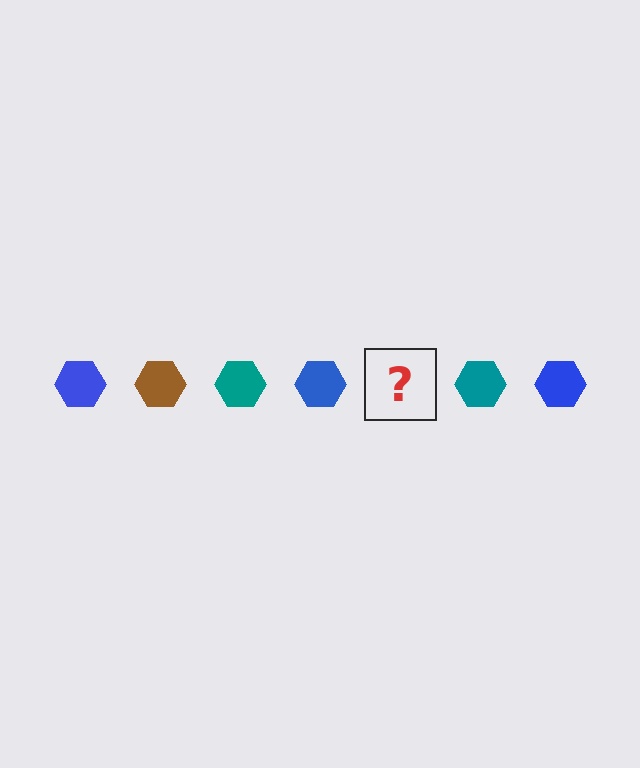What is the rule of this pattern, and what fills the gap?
The rule is that the pattern cycles through blue, brown, teal hexagons. The gap should be filled with a brown hexagon.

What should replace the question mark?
The question mark should be replaced with a brown hexagon.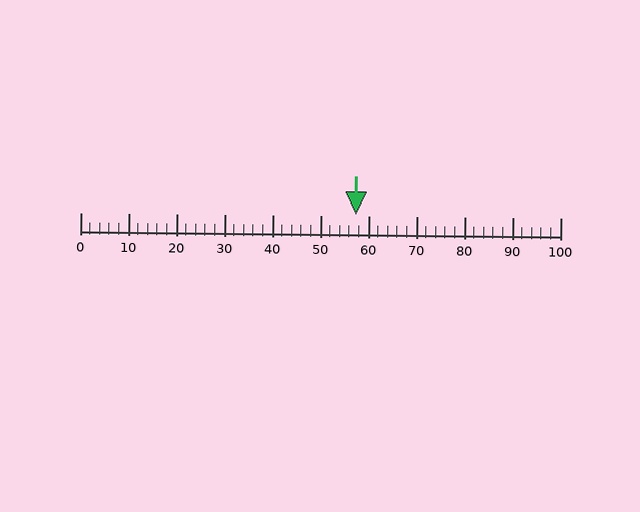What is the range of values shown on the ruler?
The ruler shows values from 0 to 100.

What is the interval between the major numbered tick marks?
The major tick marks are spaced 10 units apart.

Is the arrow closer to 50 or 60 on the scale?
The arrow is closer to 60.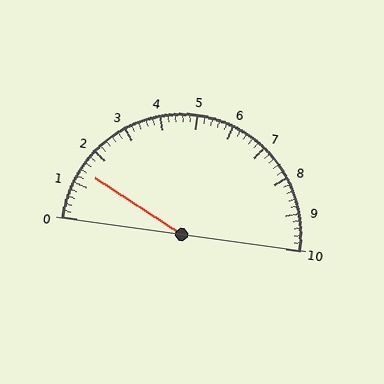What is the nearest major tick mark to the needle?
The nearest major tick mark is 1.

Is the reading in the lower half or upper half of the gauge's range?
The reading is in the lower half of the range (0 to 10).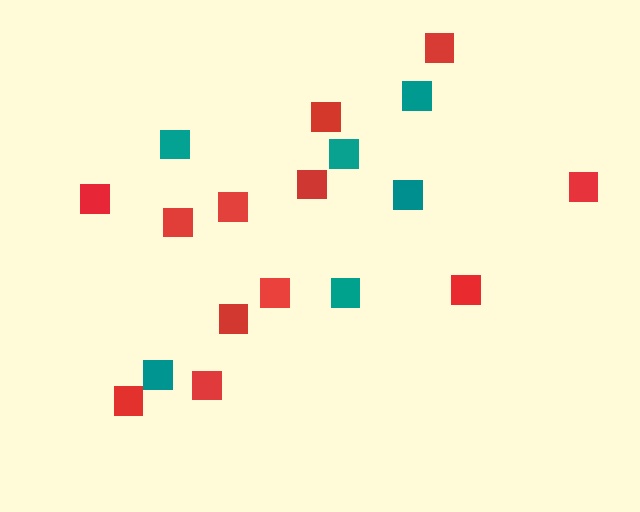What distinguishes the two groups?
There are 2 groups: one group of teal squares (6) and one group of red squares (12).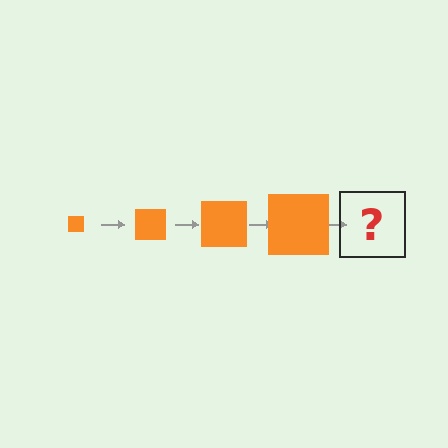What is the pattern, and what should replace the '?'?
The pattern is that the square gets progressively larger each step. The '?' should be an orange square, larger than the previous one.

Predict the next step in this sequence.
The next step is an orange square, larger than the previous one.